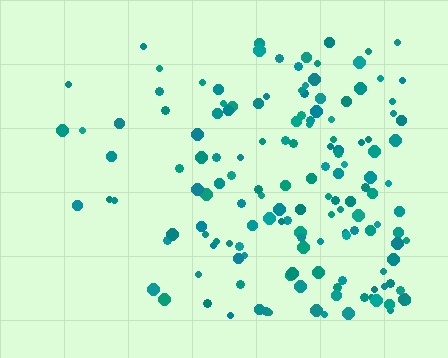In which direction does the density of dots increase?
From left to right, with the right side densest.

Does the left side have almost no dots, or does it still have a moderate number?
Still a moderate number, just noticeably fewer than the right.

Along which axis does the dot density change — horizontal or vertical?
Horizontal.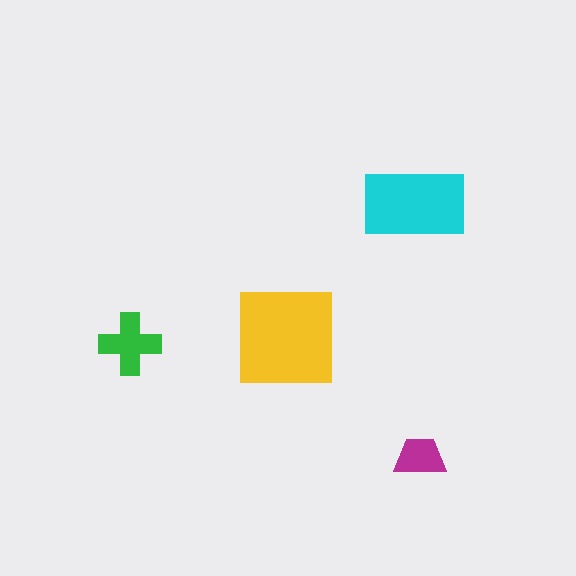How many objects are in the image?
There are 4 objects in the image.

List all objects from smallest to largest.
The magenta trapezoid, the green cross, the cyan rectangle, the yellow square.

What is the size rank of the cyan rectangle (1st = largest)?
2nd.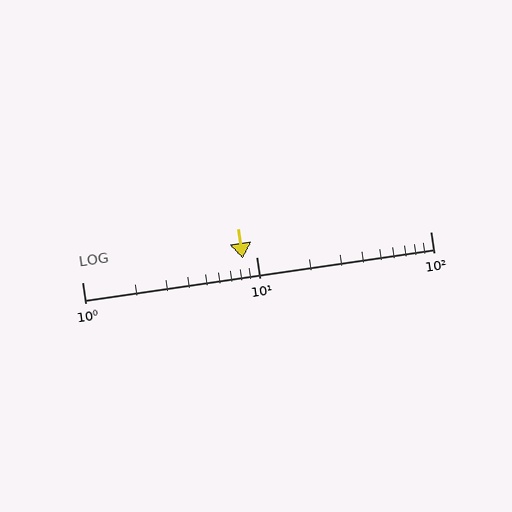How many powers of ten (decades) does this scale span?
The scale spans 2 decades, from 1 to 100.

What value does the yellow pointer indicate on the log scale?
The pointer indicates approximately 8.4.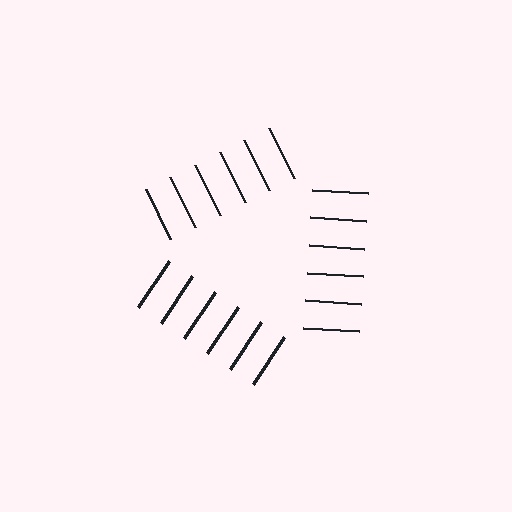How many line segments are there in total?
18 — 6 along each of the 3 edges.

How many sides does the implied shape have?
3 sides — the line-ends trace a triangle.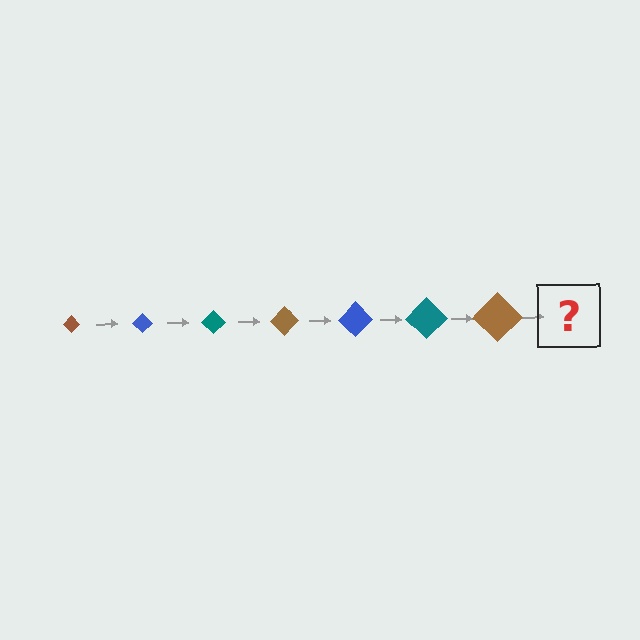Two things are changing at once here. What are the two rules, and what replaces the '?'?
The two rules are that the diamond grows larger each step and the color cycles through brown, blue, and teal. The '?' should be a blue diamond, larger than the previous one.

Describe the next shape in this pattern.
It should be a blue diamond, larger than the previous one.